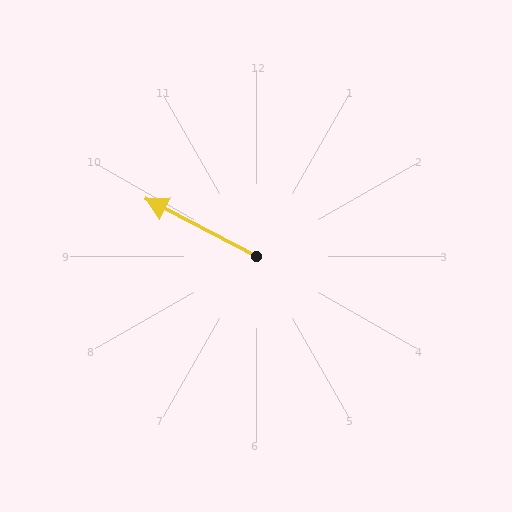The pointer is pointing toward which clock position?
Roughly 10 o'clock.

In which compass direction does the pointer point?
Northwest.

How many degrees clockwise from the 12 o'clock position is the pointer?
Approximately 298 degrees.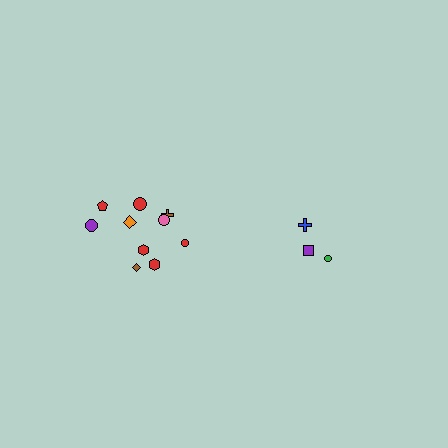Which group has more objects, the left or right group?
The left group.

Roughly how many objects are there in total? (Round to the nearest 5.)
Roughly 15 objects in total.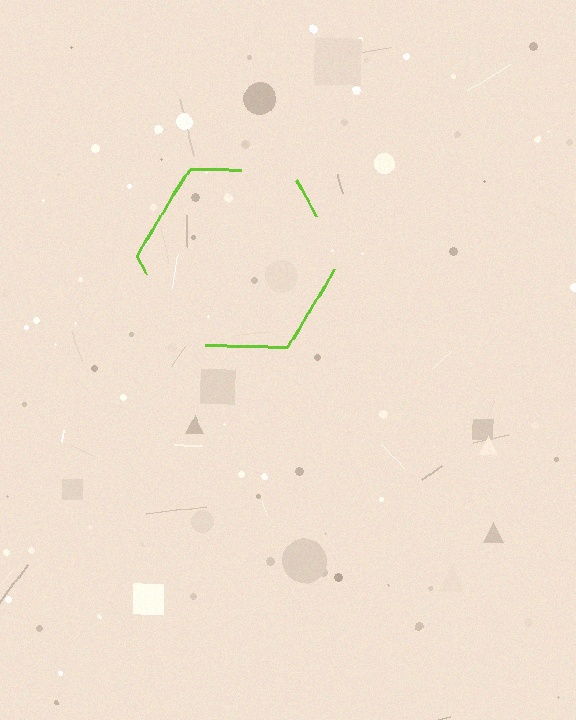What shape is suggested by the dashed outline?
The dashed outline suggests a hexagon.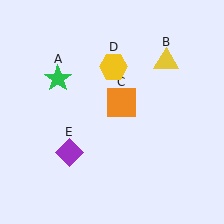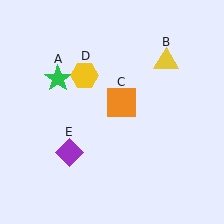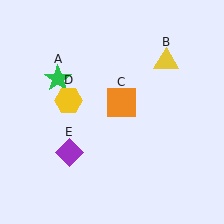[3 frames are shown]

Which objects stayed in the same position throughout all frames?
Green star (object A) and yellow triangle (object B) and orange square (object C) and purple diamond (object E) remained stationary.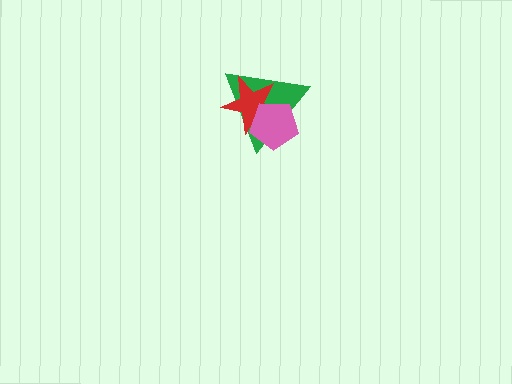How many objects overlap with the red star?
2 objects overlap with the red star.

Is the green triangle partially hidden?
Yes, it is partially covered by another shape.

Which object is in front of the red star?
The pink pentagon is in front of the red star.